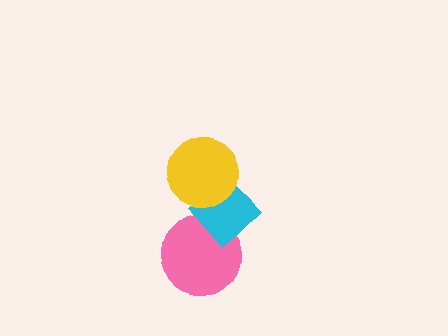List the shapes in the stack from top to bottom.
From top to bottom: the yellow circle, the cyan diamond, the pink circle.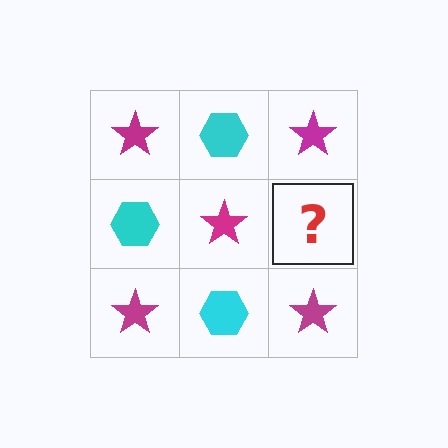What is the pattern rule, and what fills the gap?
The rule is that it alternates magenta star and cyan hexagon in a checkerboard pattern. The gap should be filled with a cyan hexagon.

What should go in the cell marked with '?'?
The missing cell should contain a cyan hexagon.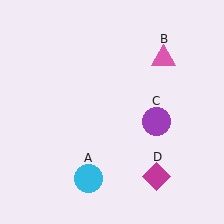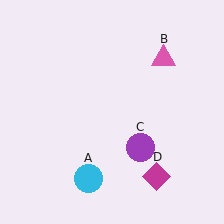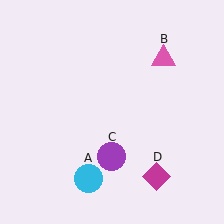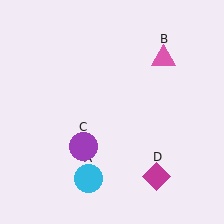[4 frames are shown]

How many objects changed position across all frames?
1 object changed position: purple circle (object C).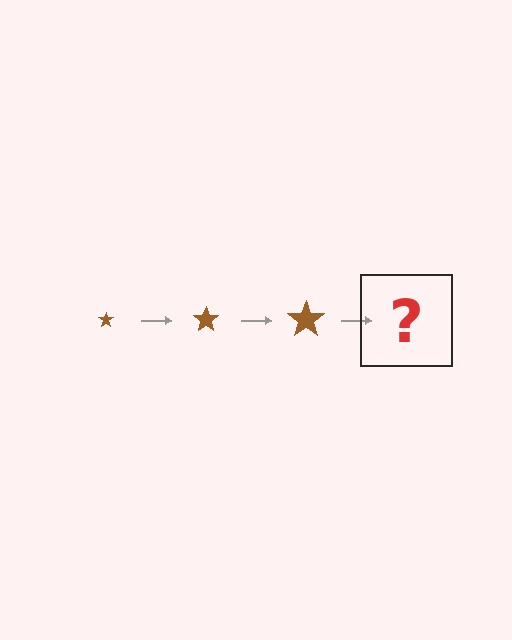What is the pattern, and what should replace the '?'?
The pattern is that the star gets progressively larger each step. The '?' should be a brown star, larger than the previous one.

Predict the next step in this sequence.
The next step is a brown star, larger than the previous one.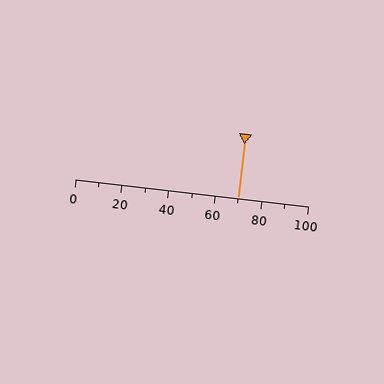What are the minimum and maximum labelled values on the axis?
The axis runs from 0 to 100.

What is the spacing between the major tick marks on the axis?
The major ticks are spaced 20 apart.